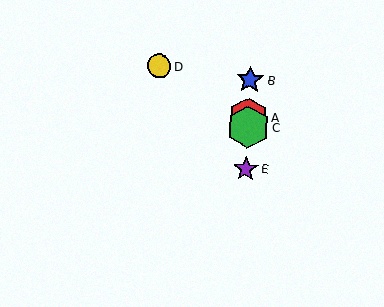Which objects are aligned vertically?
Objects A, B, C, E are aligned vertically.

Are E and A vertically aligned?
Yes, both are at x≈246.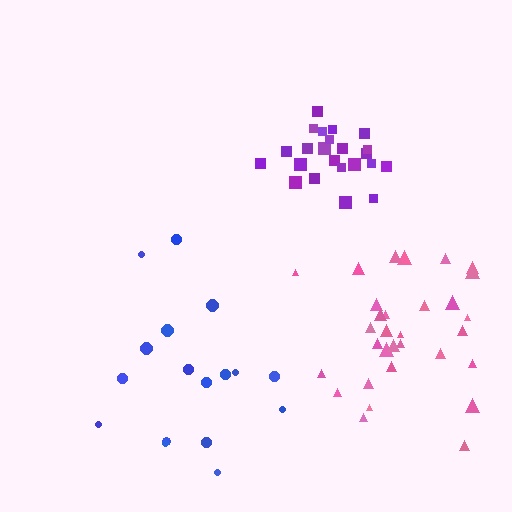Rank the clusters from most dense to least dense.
purple, pink, blue.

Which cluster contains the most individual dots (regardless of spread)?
Pink (31).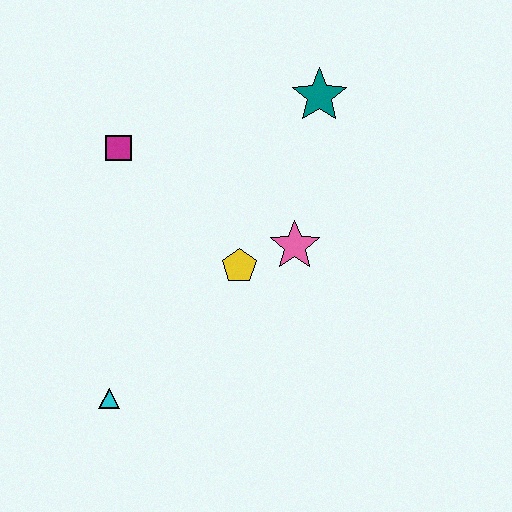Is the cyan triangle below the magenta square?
Yes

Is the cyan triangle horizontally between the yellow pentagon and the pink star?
No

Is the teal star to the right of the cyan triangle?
Yes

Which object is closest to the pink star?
The yellow pentagon is closest to the pink star.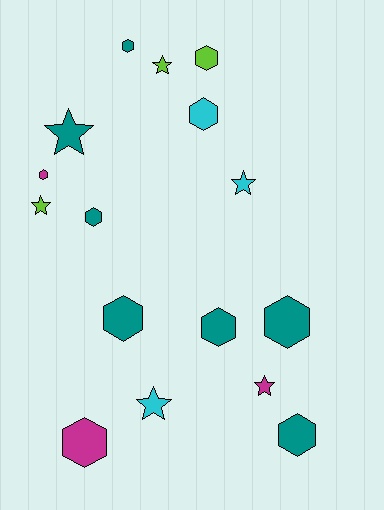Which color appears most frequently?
Teal, with 7 objects.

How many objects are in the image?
There are 16 objects.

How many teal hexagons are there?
There are 6 teal hexagons.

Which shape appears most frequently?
Hexagon, with 10 objects.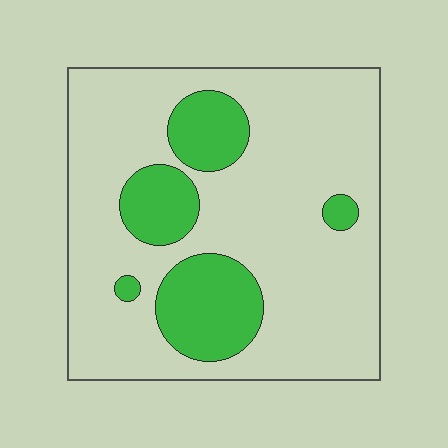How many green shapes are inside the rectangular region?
5.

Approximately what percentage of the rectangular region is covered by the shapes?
Approximately 20%.